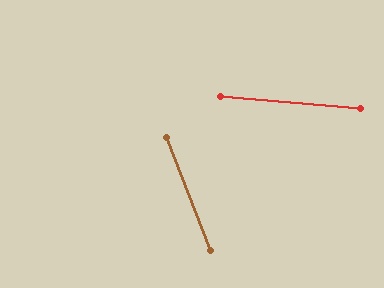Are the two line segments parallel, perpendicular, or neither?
Neither parallel nor perpendicular — they differ by about 64°.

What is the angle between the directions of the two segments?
Approximately 64 degrees.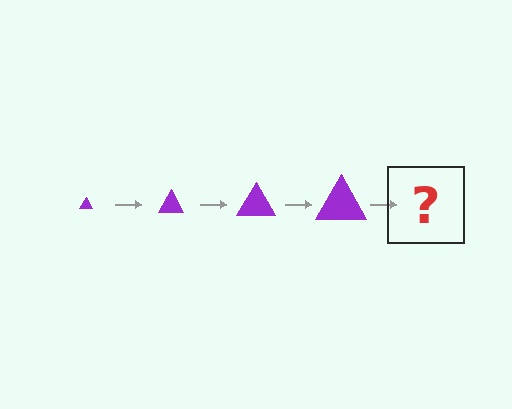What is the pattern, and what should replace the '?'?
The pattern is that the triangle gets progressively larger each step. The '?' should be a purple triangle, larger than the previous one.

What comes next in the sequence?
The next element should be a purple triangle, larger than the previous one.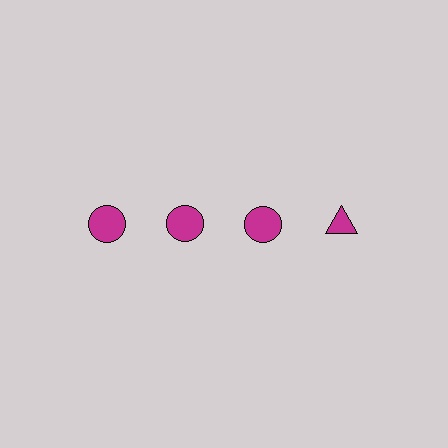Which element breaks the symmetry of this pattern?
The magenta triangle in the top row, second from right column breaks the symmetry. All other shapes are magenta circles.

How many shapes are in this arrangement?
There are 4 shapes arranged in a grid pattern.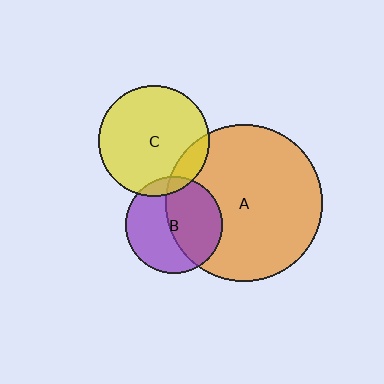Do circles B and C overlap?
Yes.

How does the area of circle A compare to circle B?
Approximately 2.6 times.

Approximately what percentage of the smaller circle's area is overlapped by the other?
Approximately 10%.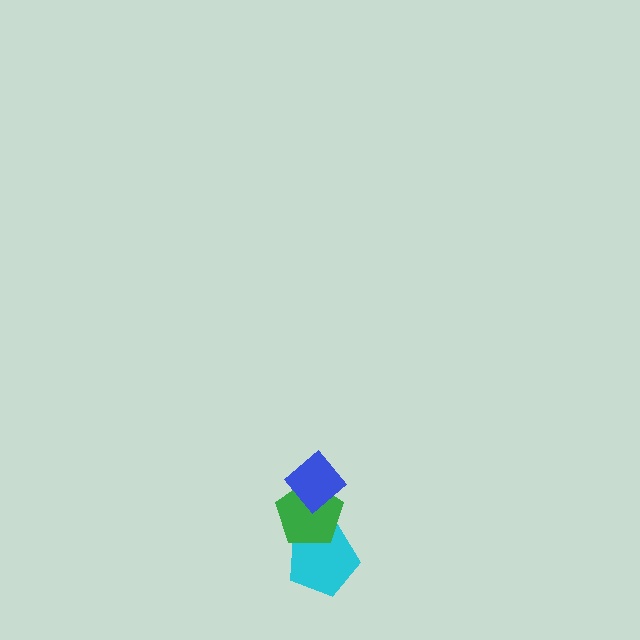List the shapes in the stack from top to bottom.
From top to bottom: the blue diamond, the green pentagon, the cyan pentagon.